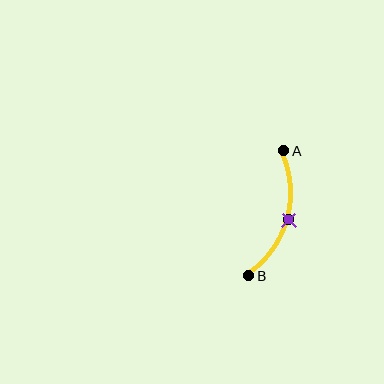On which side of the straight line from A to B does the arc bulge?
The arc bulges to the right of the straight line connecting A and B.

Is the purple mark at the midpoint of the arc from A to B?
Yes. The purple mark lies on the arc at equal arc-length from both A and B — it is the arc midpoint.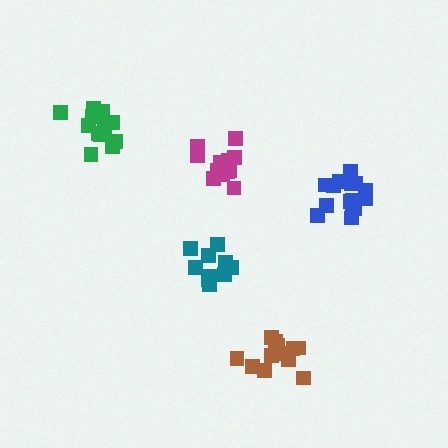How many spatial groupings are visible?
There are 5 spatial groupings.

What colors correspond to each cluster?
The clusters are colored: teal, magenta, blue, brown, green.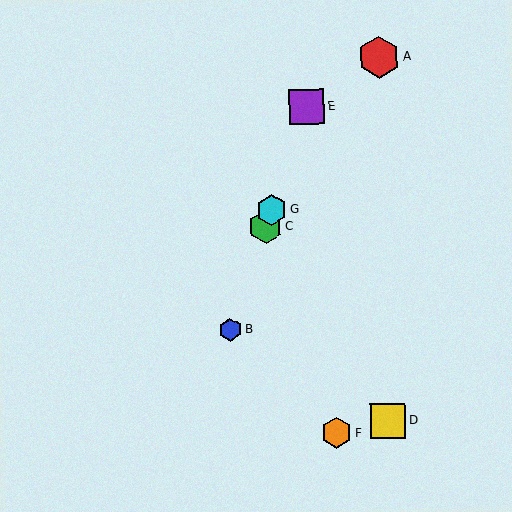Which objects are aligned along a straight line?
Objects B, C, E, G are aligned along a straight line.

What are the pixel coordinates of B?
Object B is at (230, 330).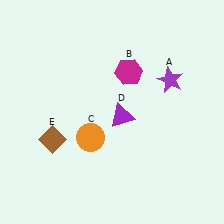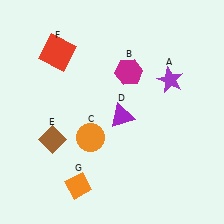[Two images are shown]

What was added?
A red square (F), an orange diamond (G) were added in Image 2.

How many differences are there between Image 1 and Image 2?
There are 2 differences between the two images.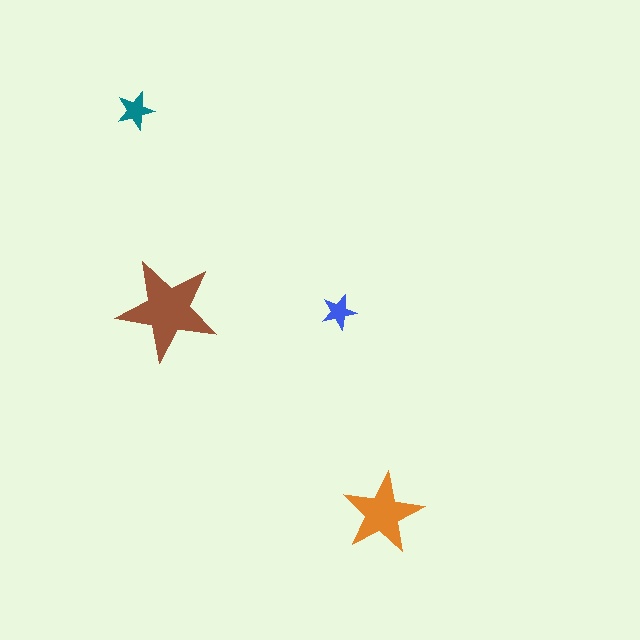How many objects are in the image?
There are 4 objects in the image.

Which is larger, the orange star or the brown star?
The brown one.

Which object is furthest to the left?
The teal star is leftmost.